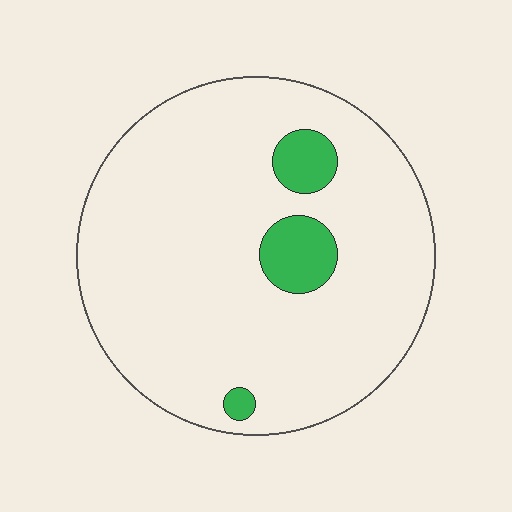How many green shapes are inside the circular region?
3.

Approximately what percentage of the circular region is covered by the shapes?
Approximately 10%.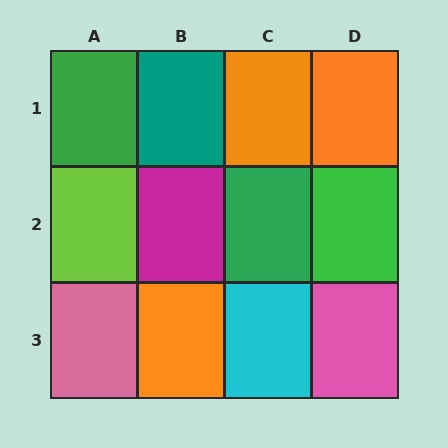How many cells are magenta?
1 cell is magenta.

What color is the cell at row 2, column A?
Lime.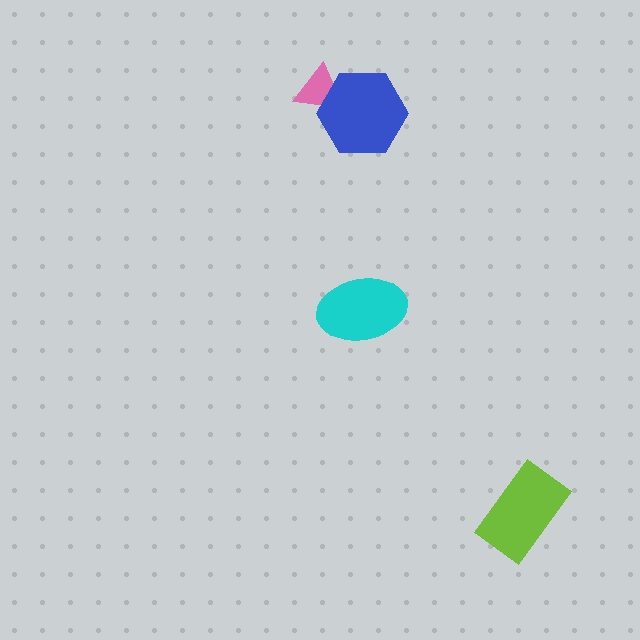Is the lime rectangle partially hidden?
No, no other shape covers it.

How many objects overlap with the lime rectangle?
0 objects overlap with the lime rectangle.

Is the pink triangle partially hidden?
Yes, it is partially covered by another shape.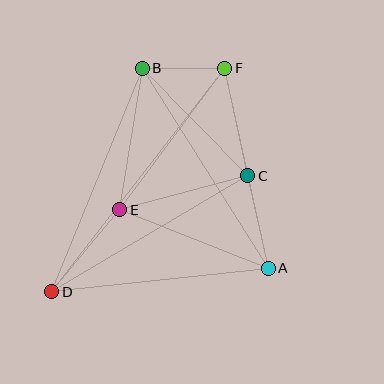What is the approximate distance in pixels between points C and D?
The distance between C and D is approximately 228 pixels.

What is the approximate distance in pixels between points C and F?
The distance between C and F is approximately 110 pixels.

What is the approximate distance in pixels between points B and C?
The distance between B and C is approximately 151 pixels.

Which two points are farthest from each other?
Points D and F are farthest from each other.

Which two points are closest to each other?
Points B and F are closest to each other.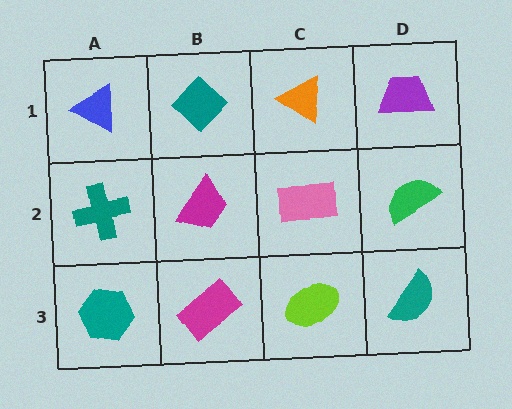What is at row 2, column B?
A magenta trapezoid.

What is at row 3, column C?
A lime ellipse.